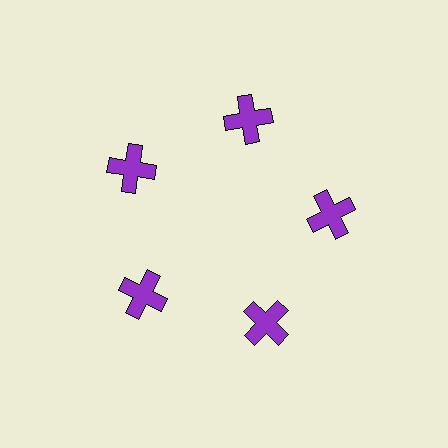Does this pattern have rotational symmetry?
Yes, this pattern has 5-fold rotational symmetry. It looks the same after rotating 72 degrees around the center.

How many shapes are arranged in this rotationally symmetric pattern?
There are 5 shapes, arranged in 5 groups of 1.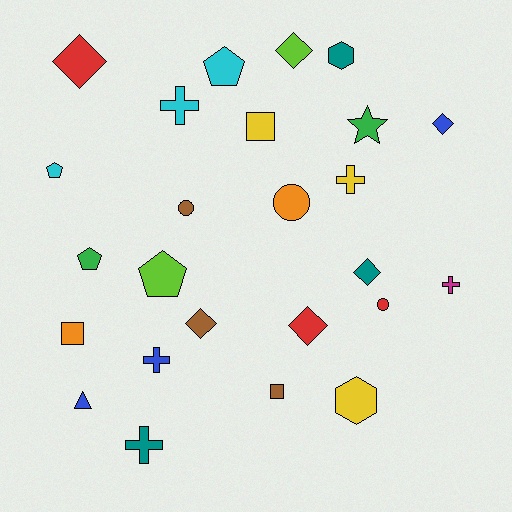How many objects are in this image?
There are 25 objects.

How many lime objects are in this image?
There are 2 lime objects.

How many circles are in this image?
There are 3 circles.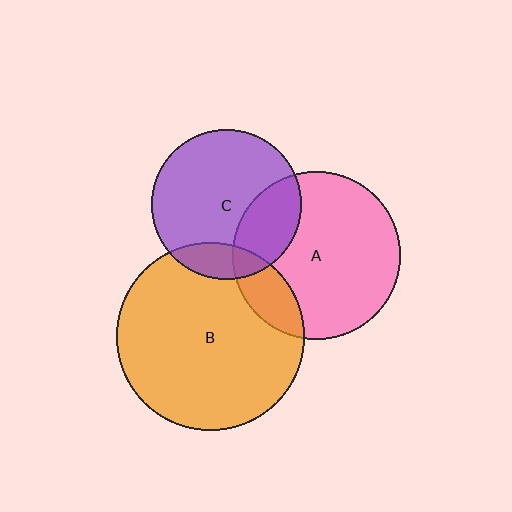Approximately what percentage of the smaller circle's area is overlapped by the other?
Approximately 15%.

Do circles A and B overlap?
Yes.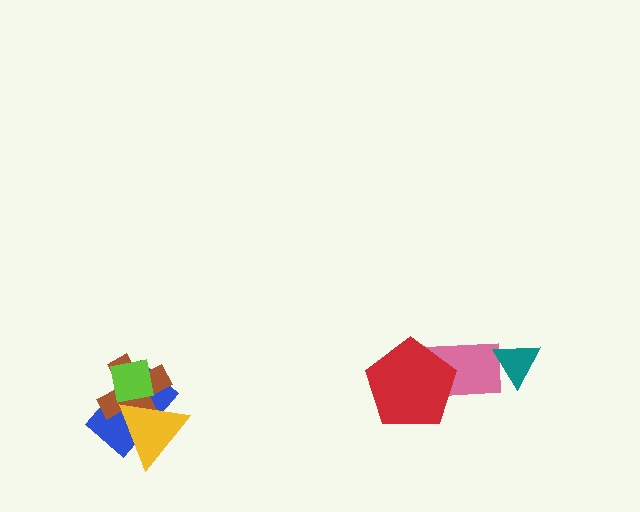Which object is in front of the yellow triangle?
The lime square is in front of the yellow triangle.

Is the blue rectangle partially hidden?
Yes, it is partially covered by another shape.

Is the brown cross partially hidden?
Yes, it is partially covered by another shape.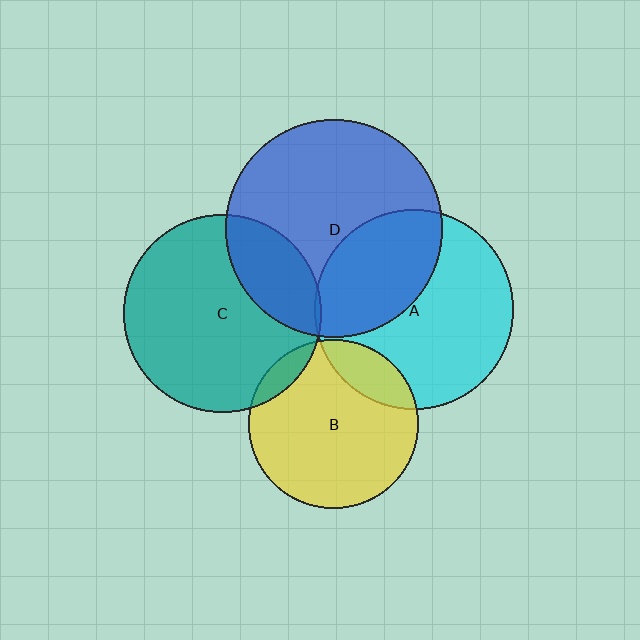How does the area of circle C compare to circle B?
Approximately 1.4 times.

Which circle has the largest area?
Circle D (blue).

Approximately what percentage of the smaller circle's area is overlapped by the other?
Approximately 35%.